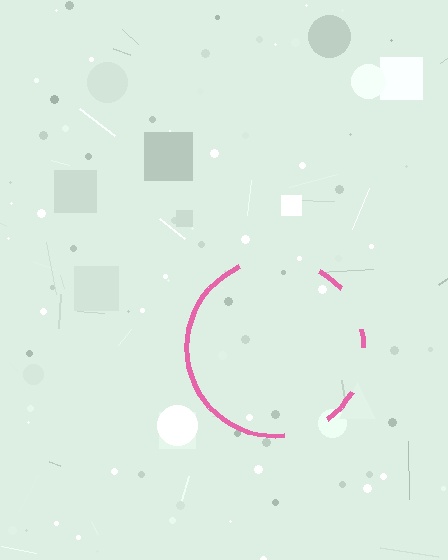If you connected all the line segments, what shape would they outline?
They would outline a circle.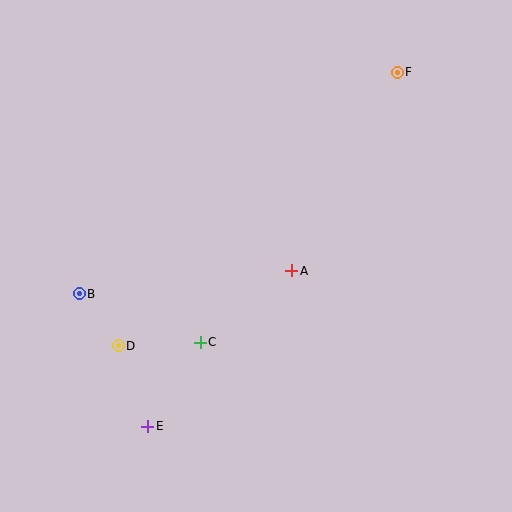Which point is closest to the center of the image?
Point A at (292, 271) is closest to the center.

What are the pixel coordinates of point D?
Point D is at (118, 346).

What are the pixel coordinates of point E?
Point E is at (148, 426).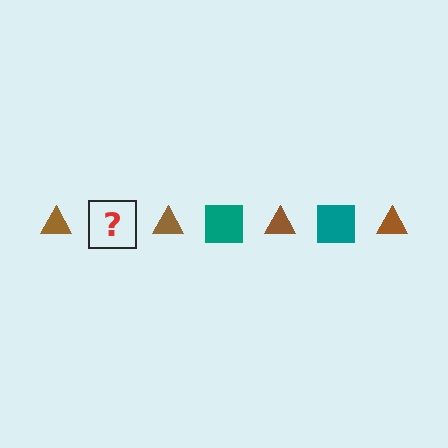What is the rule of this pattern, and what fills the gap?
The rule is that the pattern alternates between brown triangle and teal square. The gap should be filled with a teal square.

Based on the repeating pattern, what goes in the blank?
The blank should be a teal square.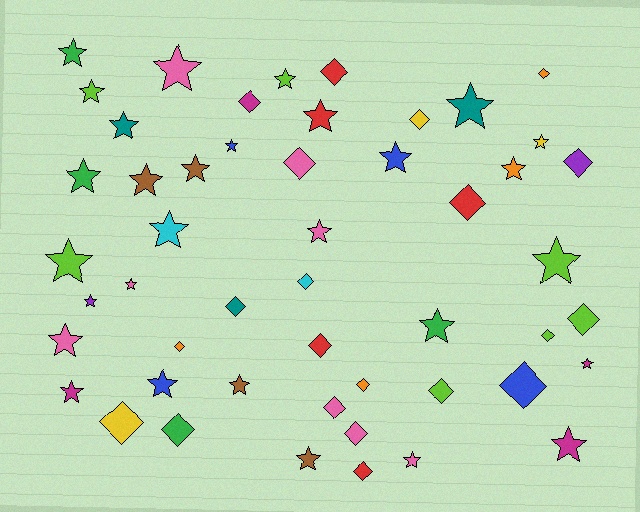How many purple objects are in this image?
There are 2 purple objects.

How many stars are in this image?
There are 29 stars.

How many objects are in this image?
There are 50 objects.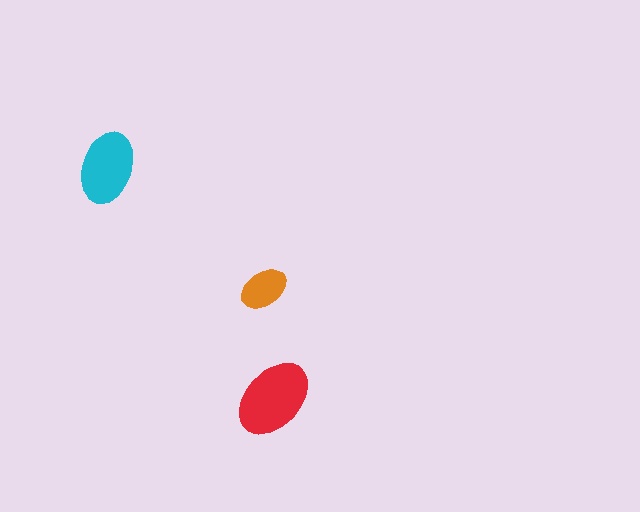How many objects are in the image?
There are 3 objects in the image.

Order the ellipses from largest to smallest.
the red one, the cyan one, the orange one.